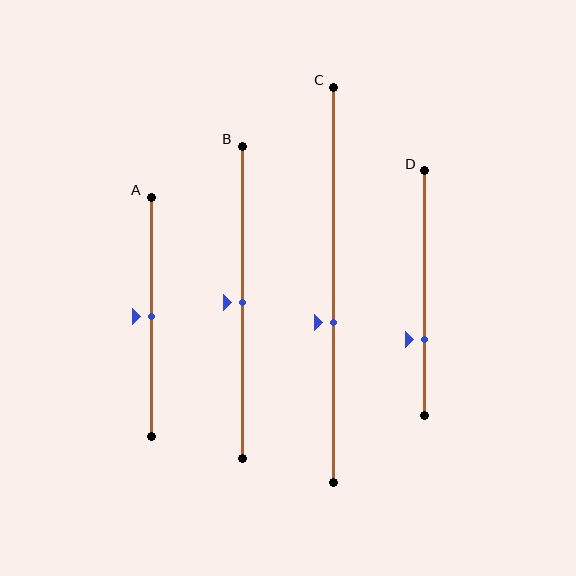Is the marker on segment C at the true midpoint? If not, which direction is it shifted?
No, the marker on segment C is shifted downward by about 10% of the segment length.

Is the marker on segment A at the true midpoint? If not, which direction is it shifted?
Yes, the marker on segment A is at the true midpoint.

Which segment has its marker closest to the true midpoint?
Segment A has its marker closest to the true midpoint.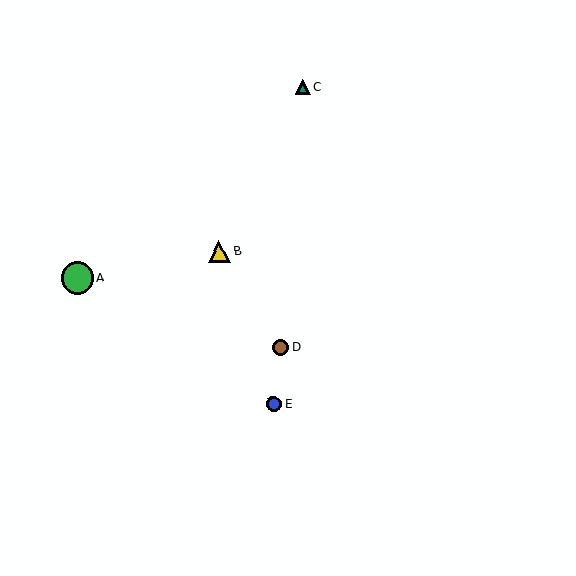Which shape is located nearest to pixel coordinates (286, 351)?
The brown circle (labeled D) at (280, 347) is nearest to that location.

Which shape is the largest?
The green circle (labeled A) is the largest.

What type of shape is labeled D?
Shape D is a brown circle.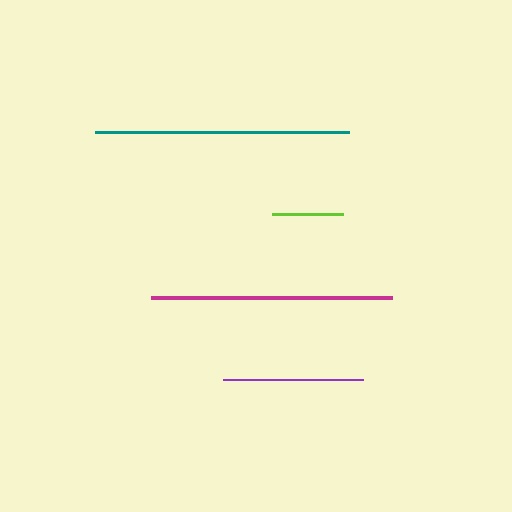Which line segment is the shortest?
The lime line is the shortest at approximately 71 pixels.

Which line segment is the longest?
The teal line is the longest at approximately 254 pixels.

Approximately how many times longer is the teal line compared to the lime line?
The teal line is approximately 3.6 times the length of the lime line.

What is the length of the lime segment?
The lime segment is approximately 71 pixels long.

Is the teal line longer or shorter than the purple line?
The teal line is longer than the purple line.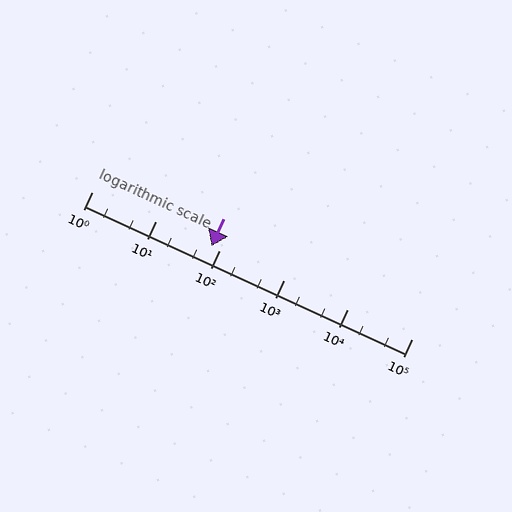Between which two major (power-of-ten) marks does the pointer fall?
The pointer is between 10 and 100.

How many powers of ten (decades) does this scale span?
The scale spans 5 decades, from 1 to 100000.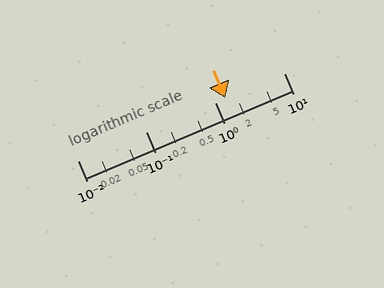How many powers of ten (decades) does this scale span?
The scale spans 3 decades, from 0.01 to 10.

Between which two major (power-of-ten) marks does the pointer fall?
The pointer is between 1 and 10.